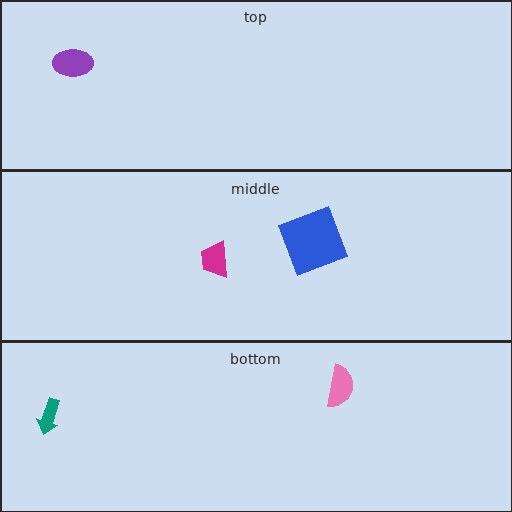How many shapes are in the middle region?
2.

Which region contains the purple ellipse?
The top region.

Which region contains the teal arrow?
The bottom region.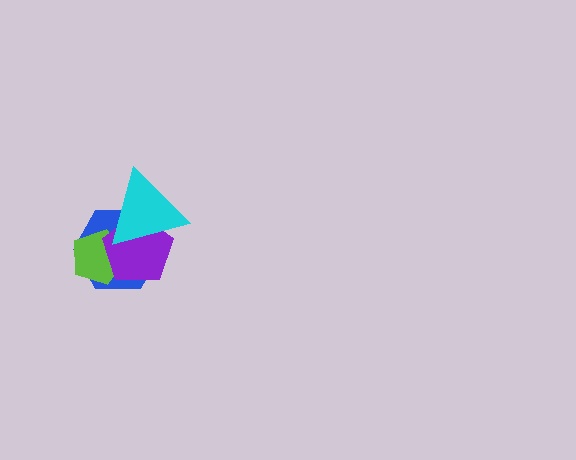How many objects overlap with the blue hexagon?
3 objects overlap with the blue hexagon.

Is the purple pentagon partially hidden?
Yes, it is partially covered by another shape.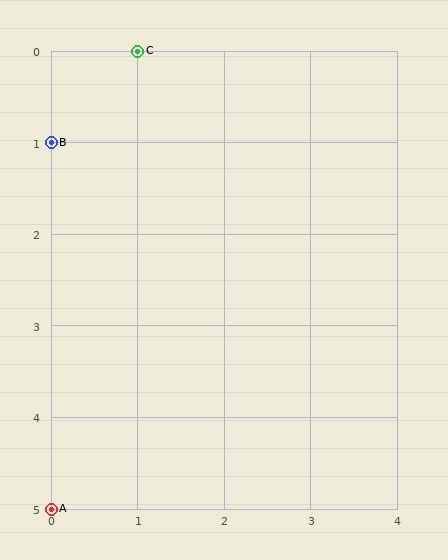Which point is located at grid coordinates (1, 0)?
Point C is at (1, 0).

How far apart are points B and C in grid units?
Points B and C are 1 column and 1 row apart (about 1.4 grid units diagonally).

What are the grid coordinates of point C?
Point C is at grid coordinates (1, 0).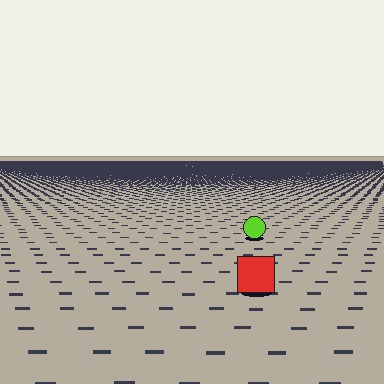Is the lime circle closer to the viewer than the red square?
No. The red square is closer — you can tell from the texture gradient: the ground texture is coarser near it.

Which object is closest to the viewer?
The red square is closest. The texture marks near it are larger and more spread out.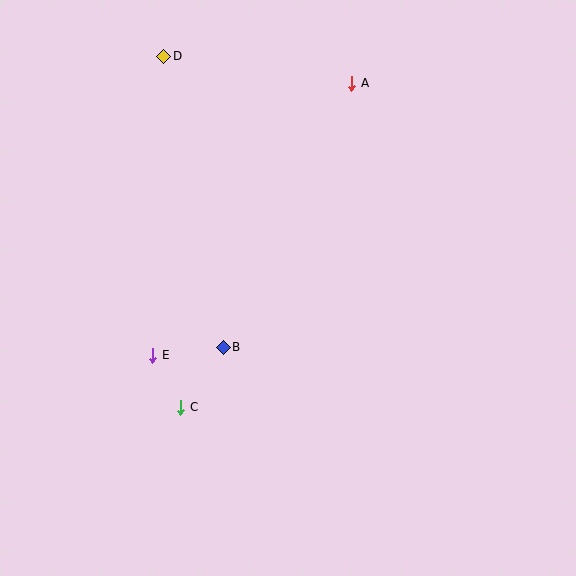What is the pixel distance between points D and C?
The distance between D and C is 351 pixels.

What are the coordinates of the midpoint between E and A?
The midpoint between E and A is at (252, 219).